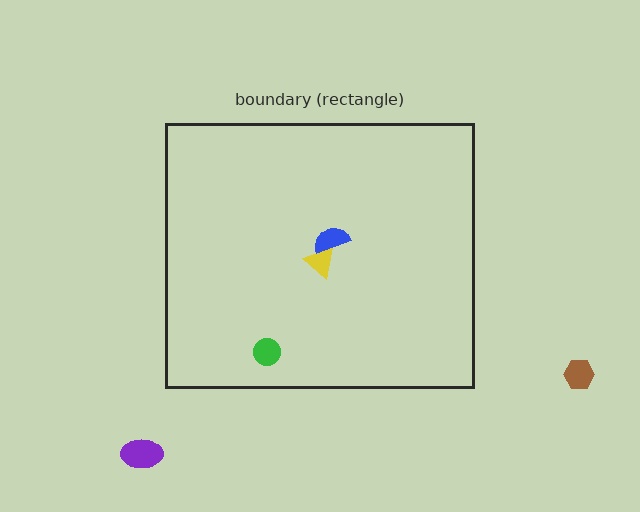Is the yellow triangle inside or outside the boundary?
Inside.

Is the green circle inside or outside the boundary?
Inside.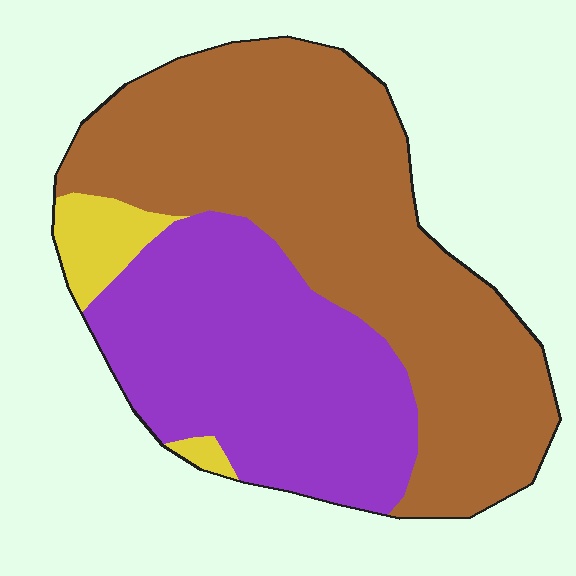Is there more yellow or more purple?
Purple.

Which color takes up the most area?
Brown, at roughly 55%.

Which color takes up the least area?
Yellow, at roughly 5%.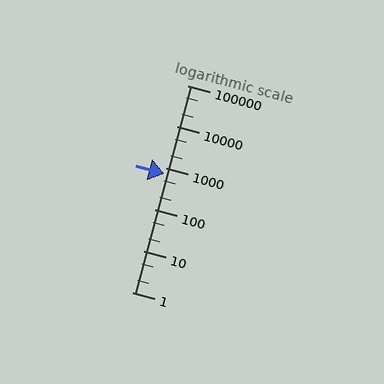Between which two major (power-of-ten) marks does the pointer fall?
The pointer is between 100 and 1000.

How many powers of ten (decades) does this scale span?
The scale spans 5 decades, from 1 to 100000.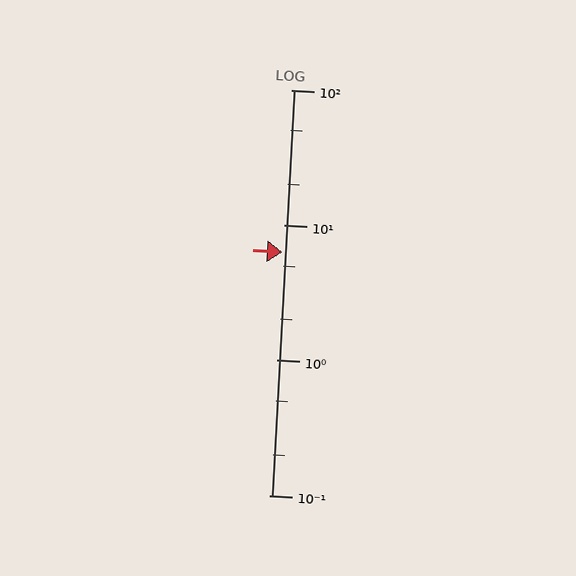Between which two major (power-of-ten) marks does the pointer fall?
The pointer is between 1 and 10.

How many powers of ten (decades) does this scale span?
The scale spans 3 decades, from 0.1 to 100.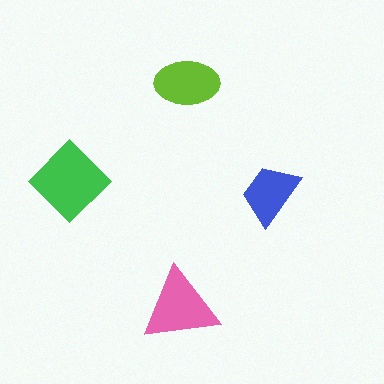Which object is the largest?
The green diamond.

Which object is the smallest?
The blue trapezoid.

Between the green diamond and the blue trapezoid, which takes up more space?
The green diamond.